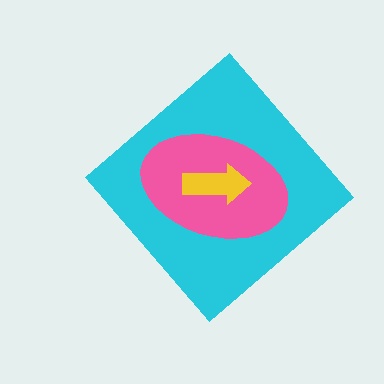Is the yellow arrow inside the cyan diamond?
Yes.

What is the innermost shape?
The yellow arrow.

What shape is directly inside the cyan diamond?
The pink ellipse.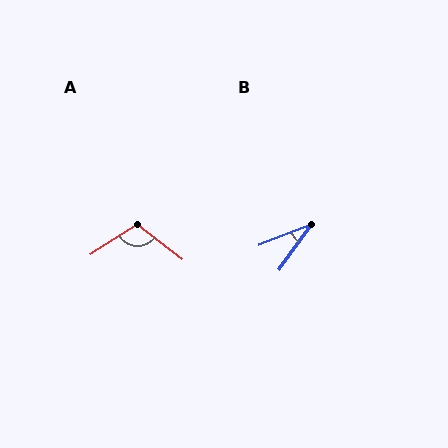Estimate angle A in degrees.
Approximately 110 degrees.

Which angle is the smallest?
B, at approximately 33 degrees.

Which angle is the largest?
A, at approximately 110 degrees.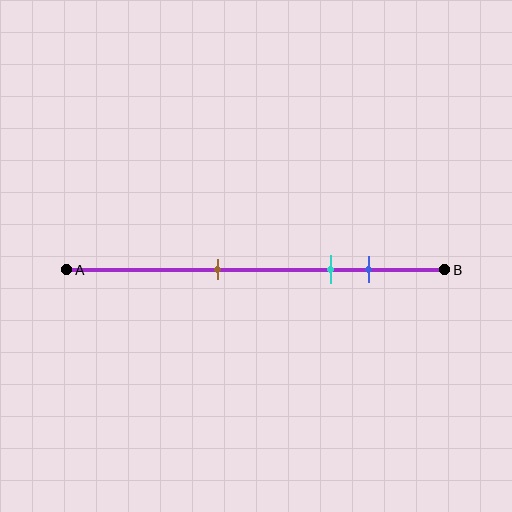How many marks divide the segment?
There are 3 marks dividing the segment.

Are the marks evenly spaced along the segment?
No, the marks are not evenly spaced.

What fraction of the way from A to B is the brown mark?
The brown mark is approximately 40% (0.4) of the way from A to B.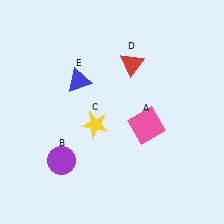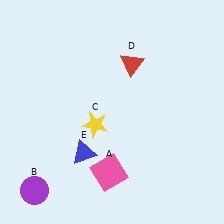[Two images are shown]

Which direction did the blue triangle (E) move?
The blue triangle (E) moved down.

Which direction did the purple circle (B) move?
The purple circle (B) moved down.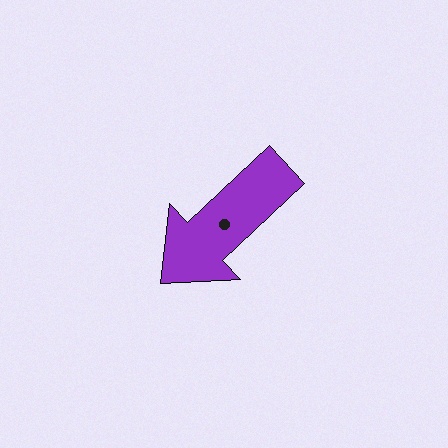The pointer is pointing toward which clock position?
Roughly 8 o'clock.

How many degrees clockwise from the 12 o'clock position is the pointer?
Approximately 227 degrees.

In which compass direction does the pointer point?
Southwest.